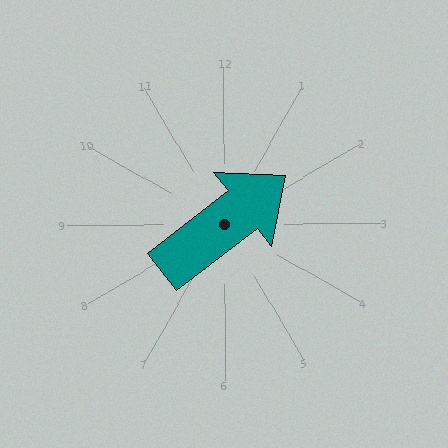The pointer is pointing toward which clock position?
Roughly 2 o'clock.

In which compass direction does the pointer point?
Northeast.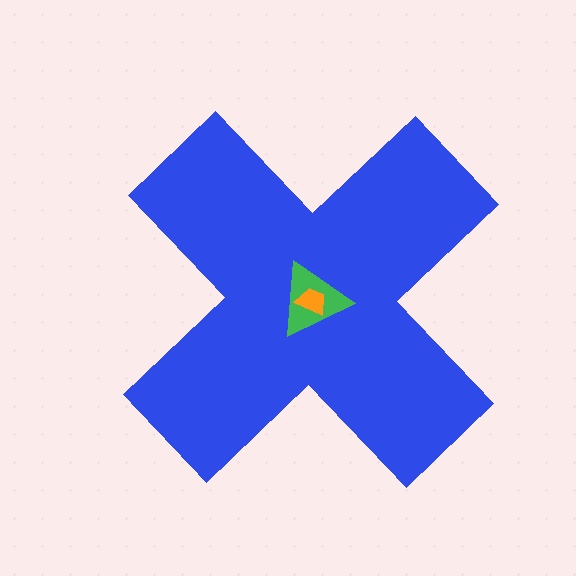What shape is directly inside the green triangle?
The orange trapezoid.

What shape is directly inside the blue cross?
The green triangle.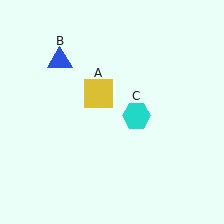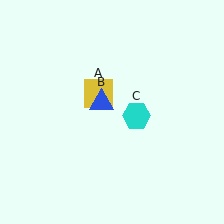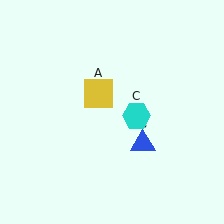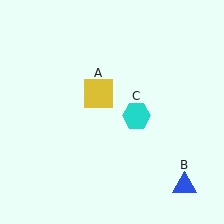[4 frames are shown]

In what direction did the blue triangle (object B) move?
The blue triangle (object B) moved down and to the right.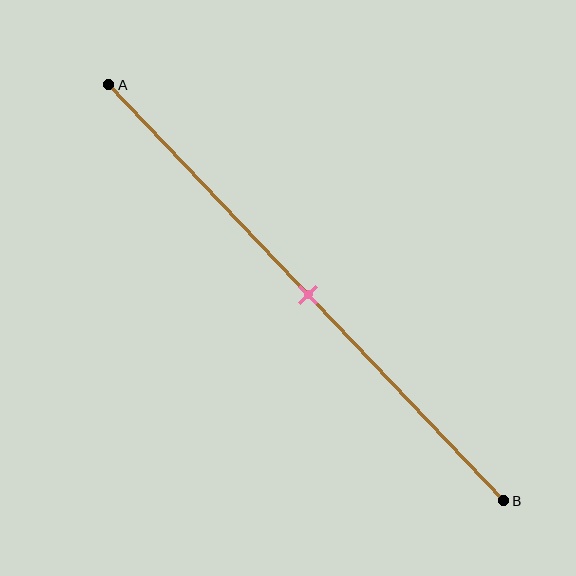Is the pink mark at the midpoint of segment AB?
Yes, the mark is approximately at the midpoint.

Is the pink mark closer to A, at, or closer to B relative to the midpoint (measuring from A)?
The pink mark is approximately at the midpoint of segment AB.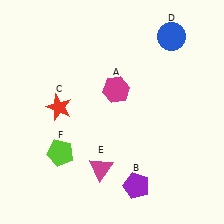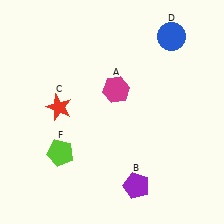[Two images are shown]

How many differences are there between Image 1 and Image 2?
There is 1 difference between the two images.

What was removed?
The magenta triangle (E) was removed in Image 2.